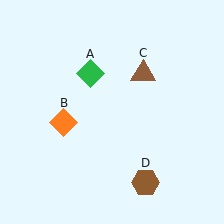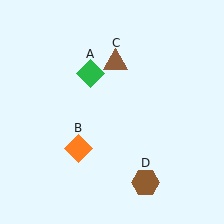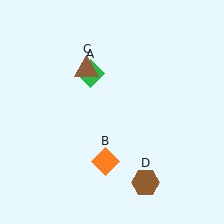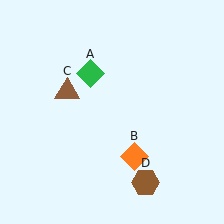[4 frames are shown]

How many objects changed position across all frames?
2 objects changed position: orange diamond (object B), brown triangle (object C).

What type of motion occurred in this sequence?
The orange diamond (object B), brown triangle (object C) rotated counterclockwise around the center of the scene.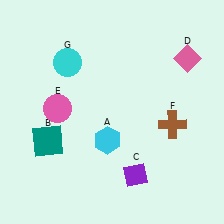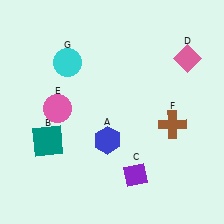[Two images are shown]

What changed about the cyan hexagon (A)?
In Image 1, A is cyan. In Image 2, it changed to blue.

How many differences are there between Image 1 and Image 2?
There is 1 difference between the two images.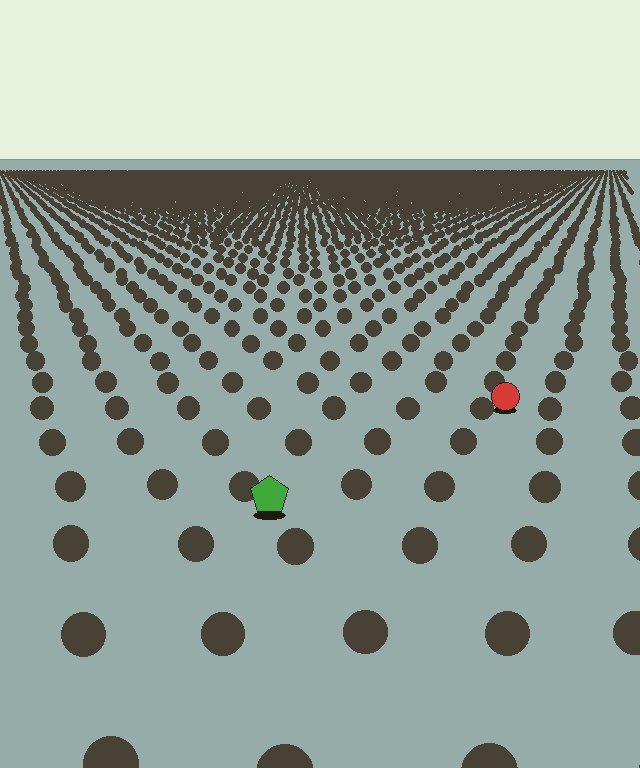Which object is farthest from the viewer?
The red circle is farthest from the viewer. It appears smaller and the ground texture around it is denser.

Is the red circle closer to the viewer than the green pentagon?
No. The green pentagon is closer — you can tell from the texture gradient: the ground texture is coarser near it.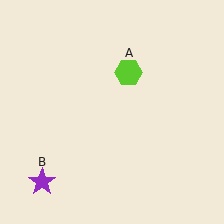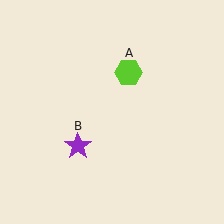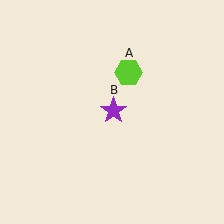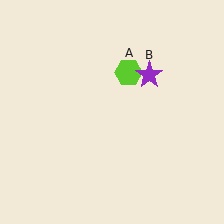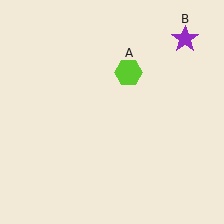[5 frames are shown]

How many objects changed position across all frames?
1 object changed position: purple star (object B).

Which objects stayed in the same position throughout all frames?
Lime hexagon (object A) remained stationary.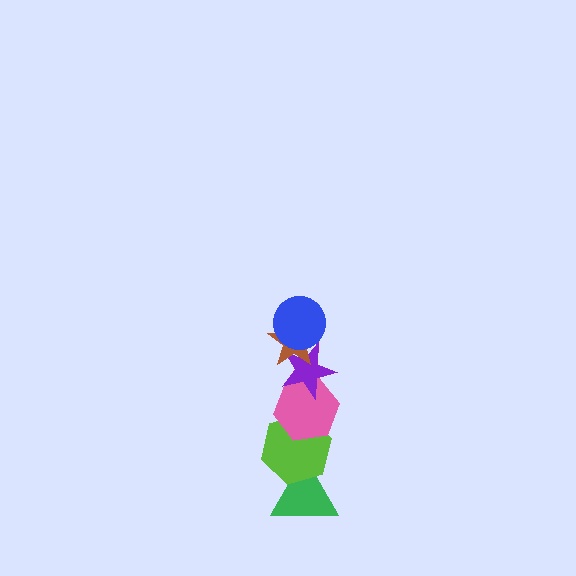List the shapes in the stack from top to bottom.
From top to bottom: the blue circle, the brown star, the purple star, the pink hexagon, the lime hexagon, the green triangle.